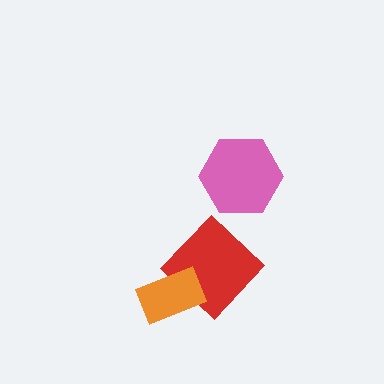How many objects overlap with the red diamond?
1 object overlaps with the red diamond.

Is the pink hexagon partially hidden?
No, no other shape covers it.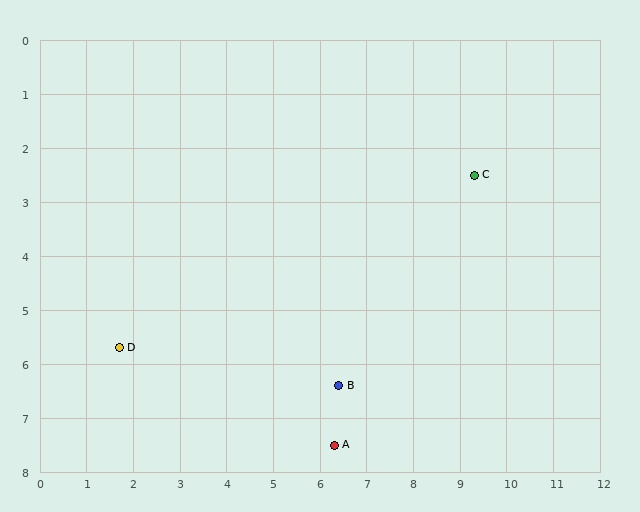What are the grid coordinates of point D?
Point D is at approximately (1.7, 5.7).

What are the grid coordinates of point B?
Point B is at approximately (6.4, 6.4).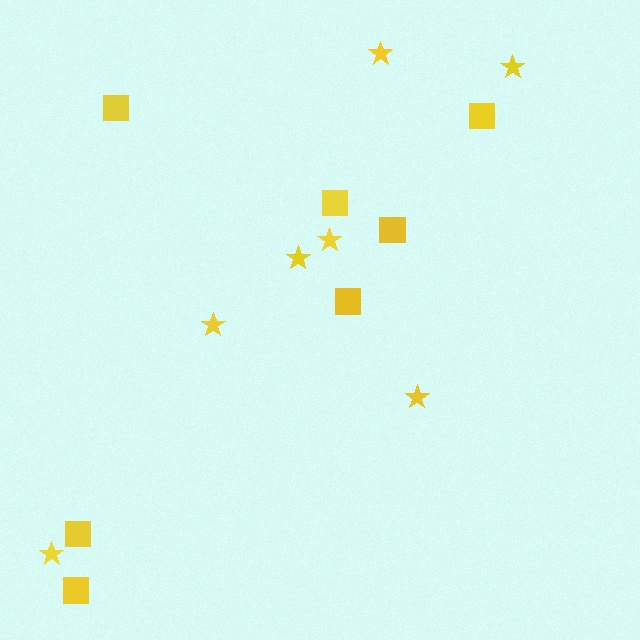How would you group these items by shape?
There are 2 groups: one group of squares (7) and one group of stars (7).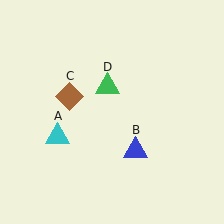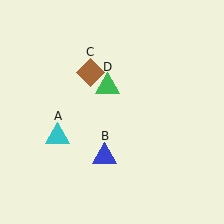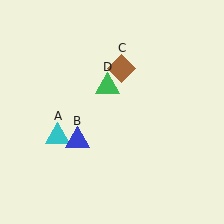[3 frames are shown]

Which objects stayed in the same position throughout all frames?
Cyan triangle (object A) and green triangle (object D) remained stationary.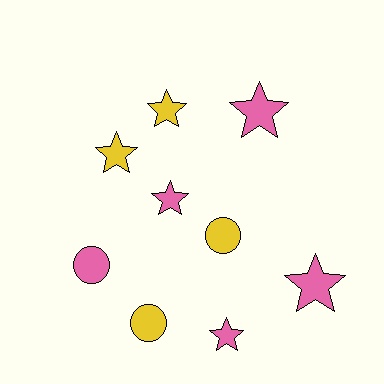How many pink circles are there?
There is 1 pink circle.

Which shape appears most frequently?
Star, with 6 objects.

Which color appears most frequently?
Pink, with 5 objects.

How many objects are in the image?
There are 9 objects.